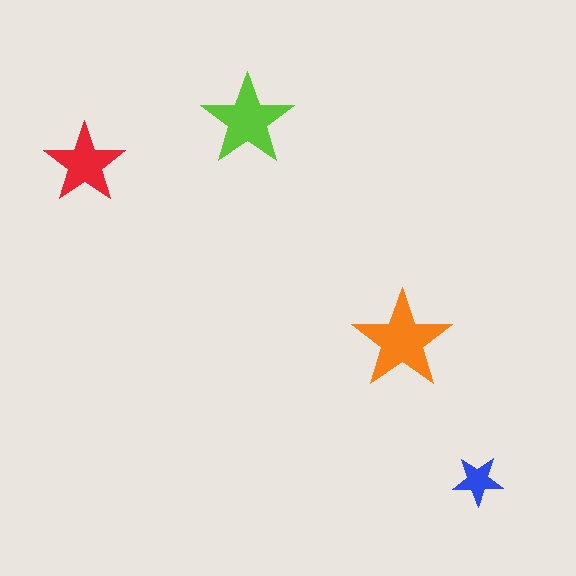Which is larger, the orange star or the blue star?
The orange one.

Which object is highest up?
The lime star is topmost.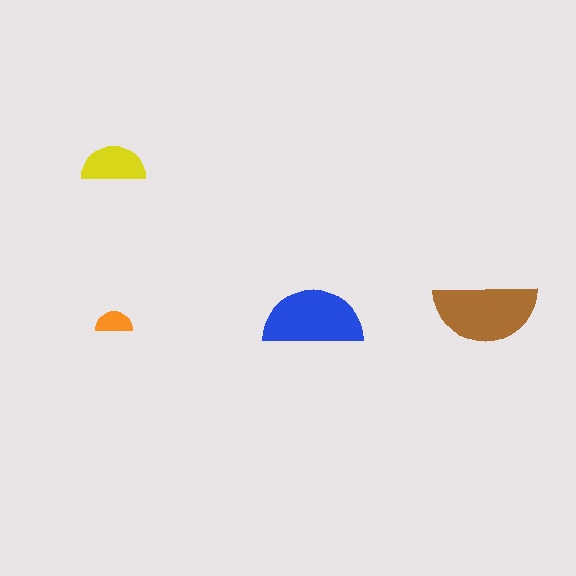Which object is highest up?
The yellow semicircle is topmost.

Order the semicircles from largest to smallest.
the brown one, the blue one, the yellow one, the orange one.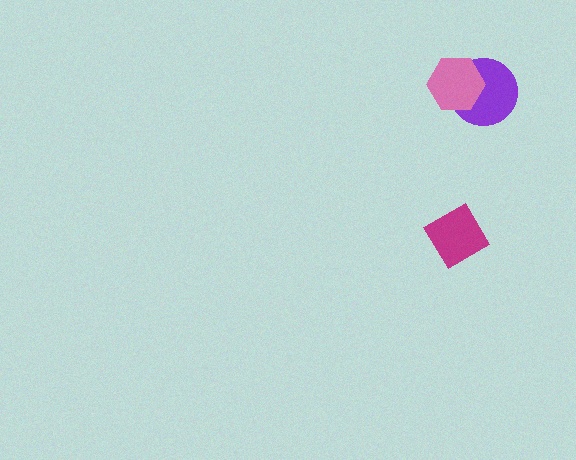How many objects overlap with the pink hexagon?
1 object overlaps with the pink hexagon.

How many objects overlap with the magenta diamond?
0 objects overlap with the magenta diamond.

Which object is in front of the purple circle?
The pink hexagon is in front of the purple circle.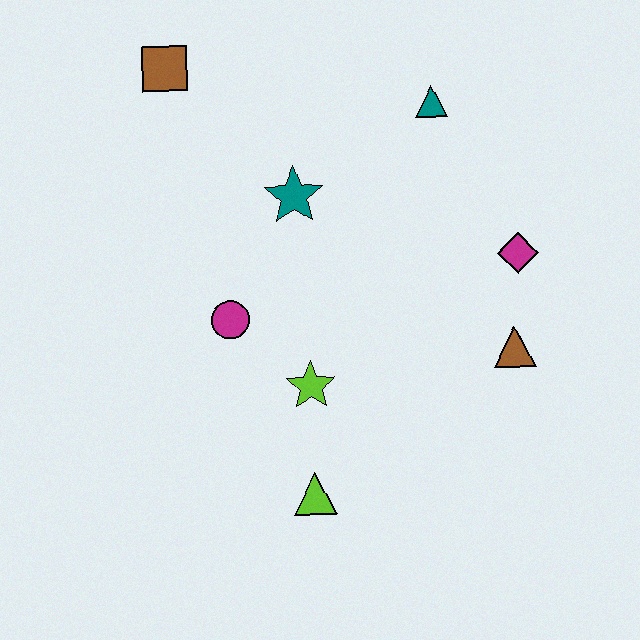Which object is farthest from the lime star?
The brown square is farthest from the lime star.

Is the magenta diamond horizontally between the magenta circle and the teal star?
No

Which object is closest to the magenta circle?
The lime star is closest to the magenta circle.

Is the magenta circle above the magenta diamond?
No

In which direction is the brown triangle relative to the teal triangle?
The brown triangle is below the teal triangle.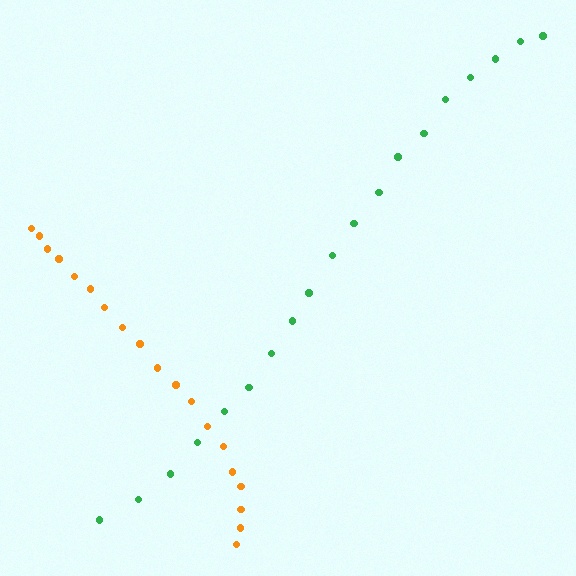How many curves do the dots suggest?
There are 2 distinct paths.